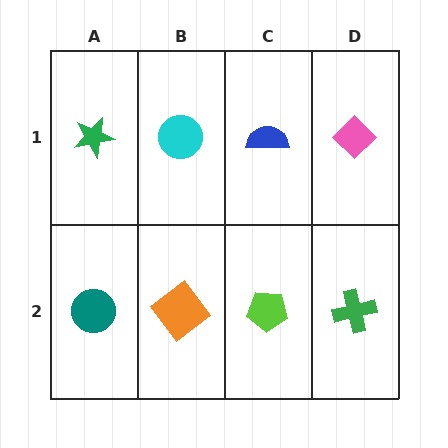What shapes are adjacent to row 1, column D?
A green cross (row 2, column D), a blue semicircle (row 1, column C).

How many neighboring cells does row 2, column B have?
3.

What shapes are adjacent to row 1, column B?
An orange diamond (row 2, column B), a green star (row 1, column A), a blue semicircle (row 1, column C).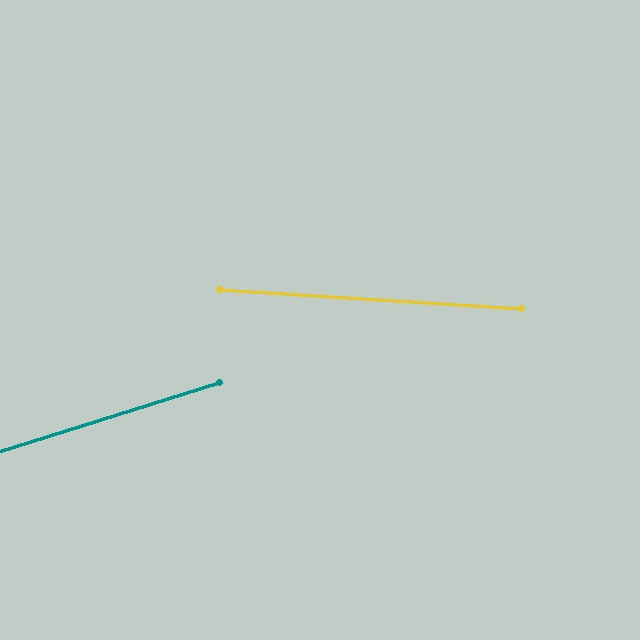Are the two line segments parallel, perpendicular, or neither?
Neither parallel nor perpendicular — they differ by about 21°.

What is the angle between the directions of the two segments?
Approximately 21 degrees.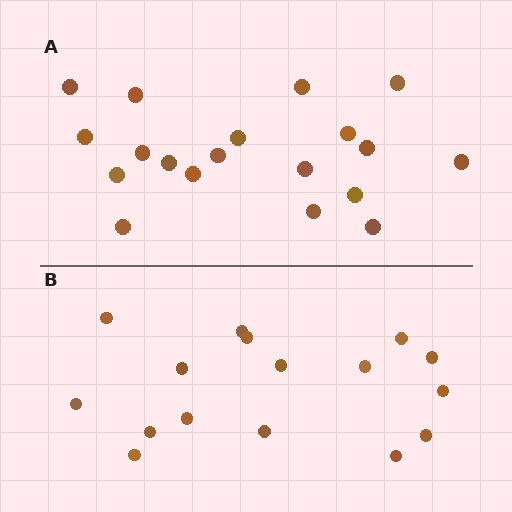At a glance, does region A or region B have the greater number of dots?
Region A (the top region) has more dots.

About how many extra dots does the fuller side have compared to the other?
Region A has just a few more — roughly 2 or 3 more dots than region B.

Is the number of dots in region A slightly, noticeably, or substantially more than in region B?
Region A has only slightly more — the two regions are fairly close. The ratio is roughly 1.2 to 1.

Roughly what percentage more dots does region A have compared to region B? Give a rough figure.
About 20% more.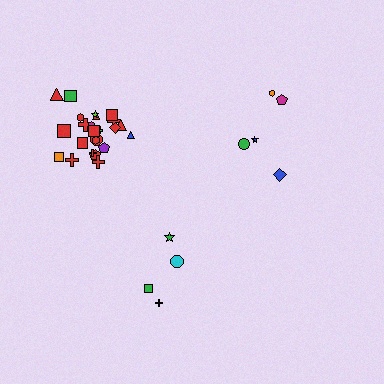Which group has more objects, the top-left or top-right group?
The top-left group.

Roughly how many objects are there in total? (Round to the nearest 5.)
Roughly 35 objects in total.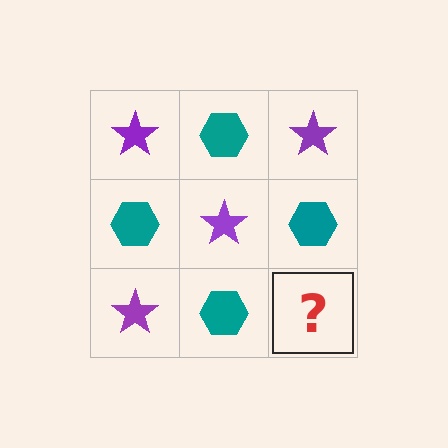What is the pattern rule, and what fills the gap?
The rule is that it alternates purple star and teal hexagon in a checkerboard pattern. The gap should be filled with a purple star.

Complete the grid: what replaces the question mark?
The question mark should be replaced with a purple star.